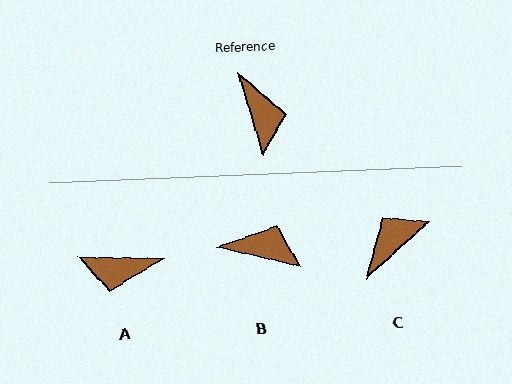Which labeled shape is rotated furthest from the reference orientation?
C, about 115 degrees away.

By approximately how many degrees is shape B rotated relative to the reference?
Approximately 59 degrees counter-clockwise.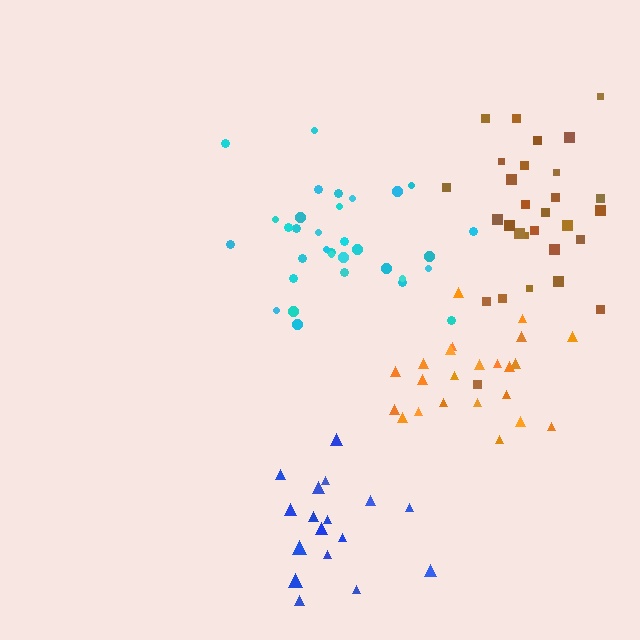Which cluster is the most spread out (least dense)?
Blue.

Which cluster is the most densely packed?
Cyan.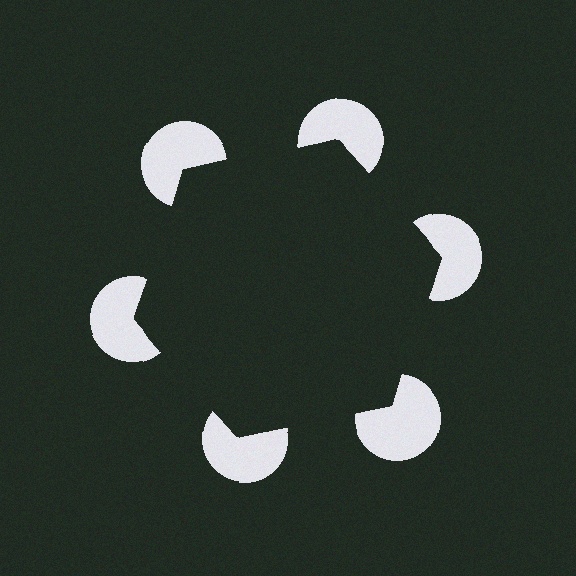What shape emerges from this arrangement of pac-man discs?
An illusory hexagon — its edges are inferred from the aligned wedge cuts in the pac-man discs, not physically drawn.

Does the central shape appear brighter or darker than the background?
It typically appears slightly darker than the background, even though no actual brightness change is drawn.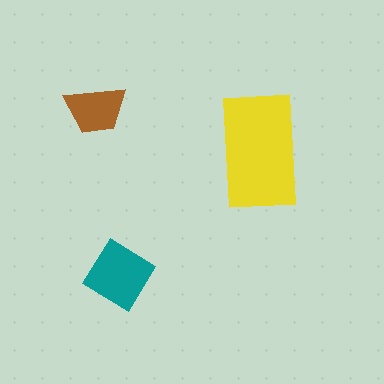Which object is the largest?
The yellow rectangle.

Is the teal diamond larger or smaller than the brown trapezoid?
Larger.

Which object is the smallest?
The brown trapezoid.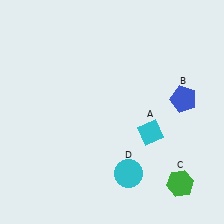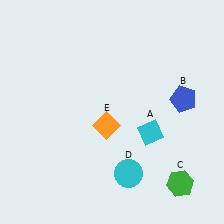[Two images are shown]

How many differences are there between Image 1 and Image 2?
There is 1 difference between the two images.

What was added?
An orange diamond (E) was added in Image 2.